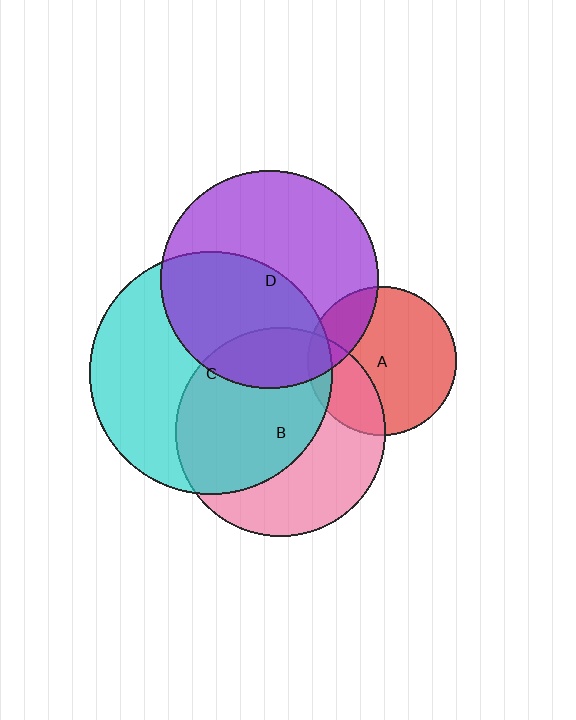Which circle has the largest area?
Circle C (cyan).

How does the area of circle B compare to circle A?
Approximately 2.0 times.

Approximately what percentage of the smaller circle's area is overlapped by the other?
Approximately 30%.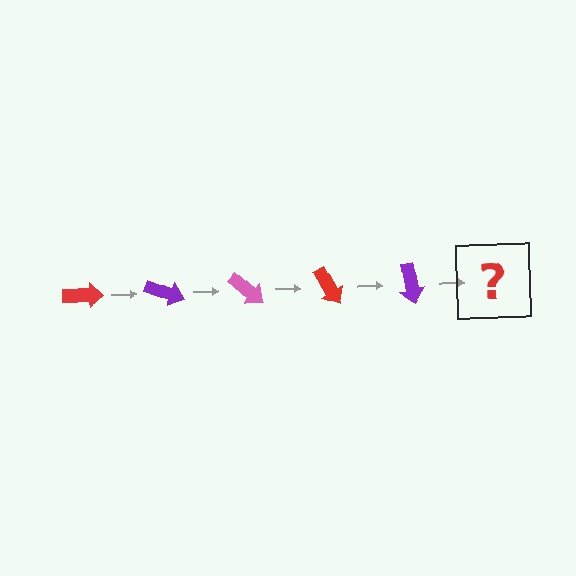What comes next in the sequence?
The next element should be a pink arrow, rotated 100 degrees from the start.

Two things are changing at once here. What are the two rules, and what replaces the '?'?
The two rules are that it rotates 20 degrees each step and the color cycles through red, purple, and pink. The '?' should be a pink arrow, rotated 100 degrees from the start.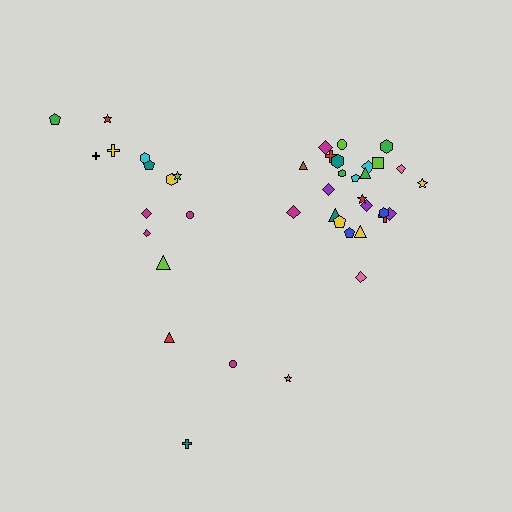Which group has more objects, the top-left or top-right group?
The top-right group.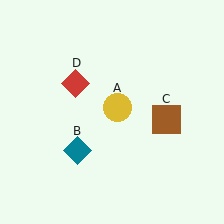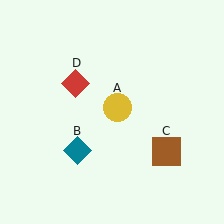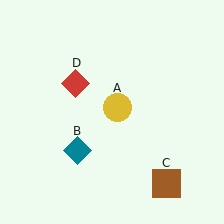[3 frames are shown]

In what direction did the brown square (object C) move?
The brown square (object C) moved down.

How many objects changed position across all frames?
1 object changed position: brown square (object C).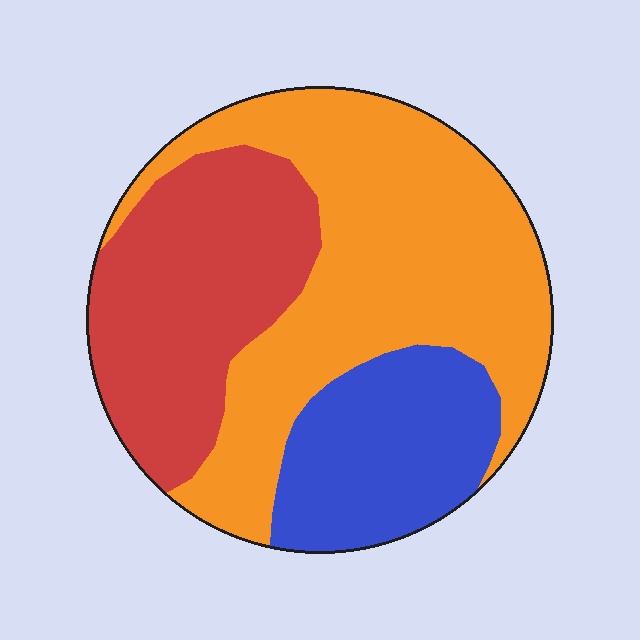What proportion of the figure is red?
Red takes up between a quarter and a half of the figure.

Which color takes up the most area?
Orange, at roughly 50%.